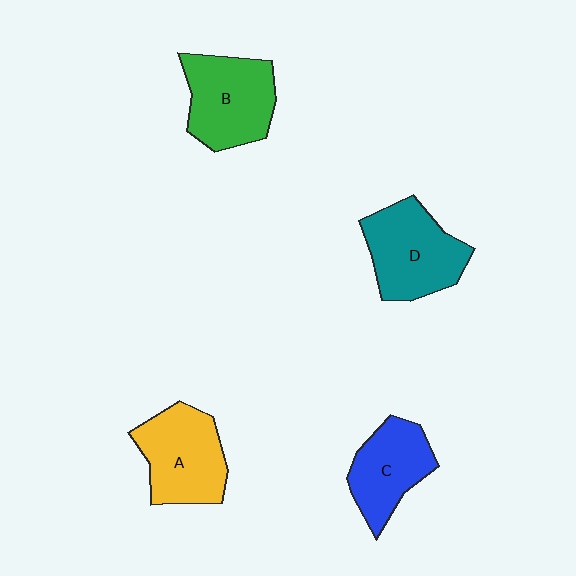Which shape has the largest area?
Shape D (teal).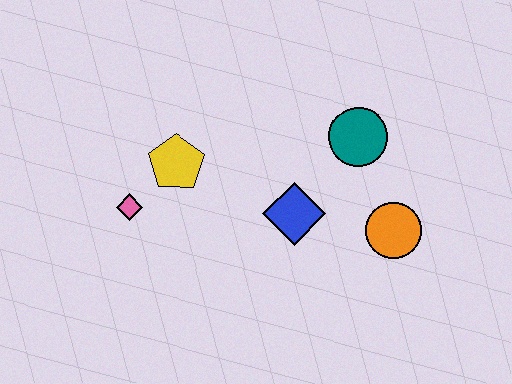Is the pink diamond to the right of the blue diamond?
No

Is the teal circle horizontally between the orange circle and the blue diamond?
Yes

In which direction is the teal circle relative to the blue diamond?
The teal circle is above the blue diamond.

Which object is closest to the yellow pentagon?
The pink diamond is closest to the yellow pentagon.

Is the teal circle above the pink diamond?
Yes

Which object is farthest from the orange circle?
The pink diamond is farthest from the orange circle.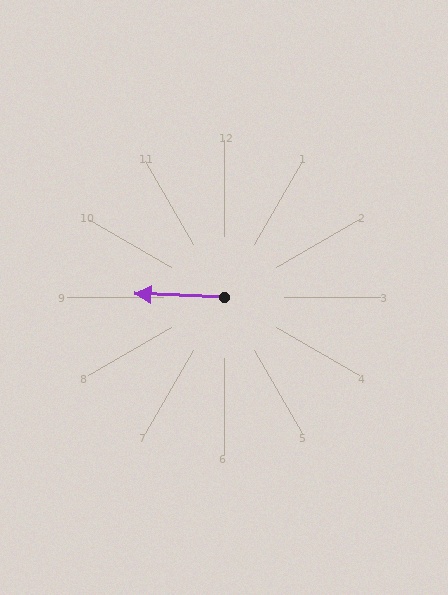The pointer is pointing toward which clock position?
Roughly 9 o'clock.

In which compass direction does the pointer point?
West.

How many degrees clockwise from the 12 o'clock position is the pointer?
Approximately 272 degrees.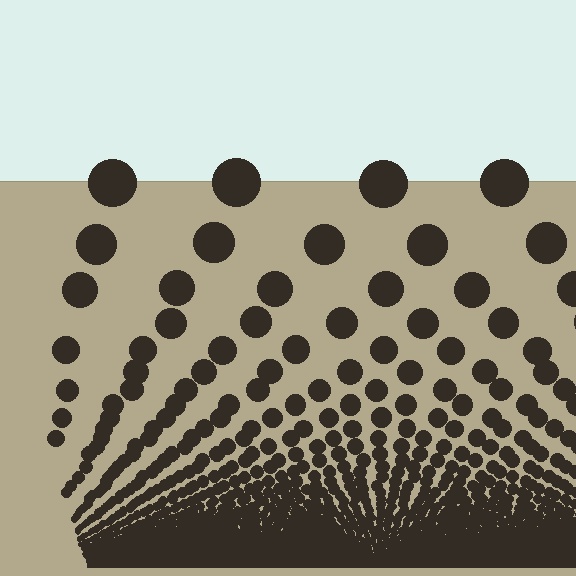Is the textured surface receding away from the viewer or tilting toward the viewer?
The surface appears to tilt toward the viewer. Texture elements get larger and sparser toward the top.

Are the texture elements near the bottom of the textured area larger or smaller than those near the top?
Smaller. The gradient is inverted — elements near the bottom are smaller and denser.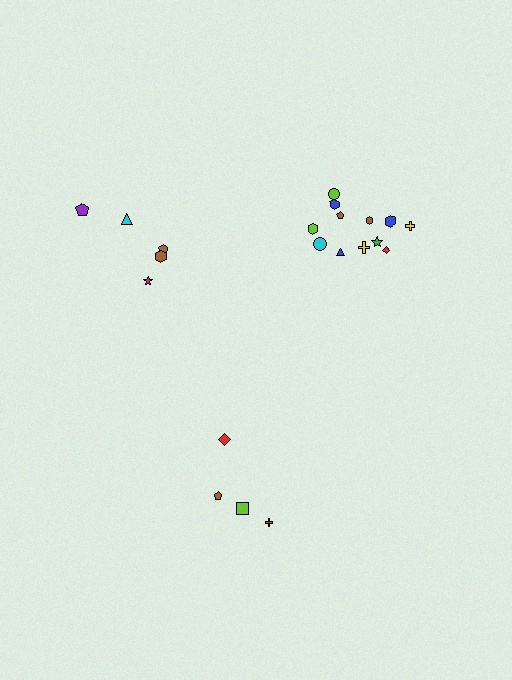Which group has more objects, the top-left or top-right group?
The top-right group.